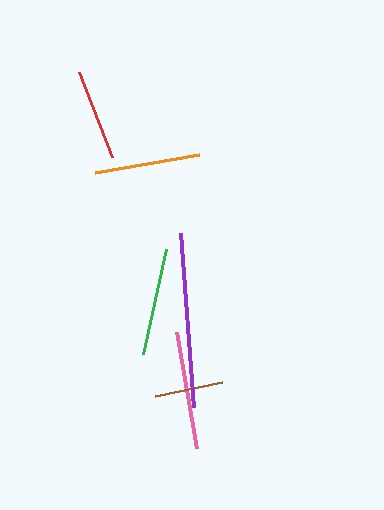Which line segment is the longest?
The purple line is the longest at approximately 175 pixels.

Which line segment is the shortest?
The brown line is the shortest at approximately 69 pixels.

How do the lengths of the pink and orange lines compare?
The pink and orange lines are approximately the same length.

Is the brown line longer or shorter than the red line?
The red line is longer than the brown line.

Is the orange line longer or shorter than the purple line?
The purple line is longer than the orange line.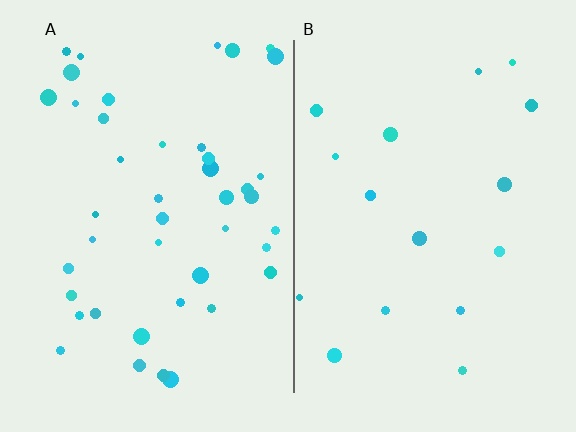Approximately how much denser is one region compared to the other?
Approximately 2.6× — region A over region B.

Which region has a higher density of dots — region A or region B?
A (the left).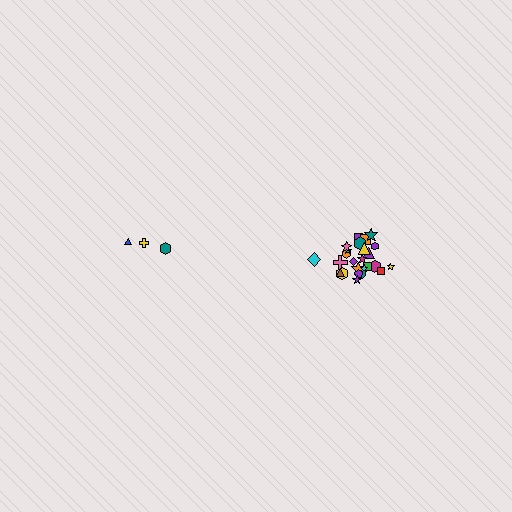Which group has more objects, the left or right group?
The right group.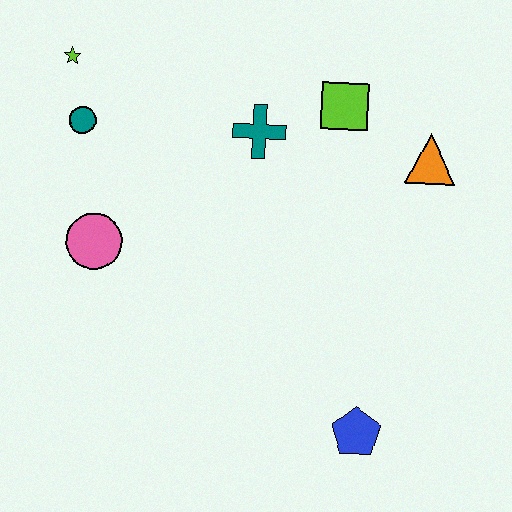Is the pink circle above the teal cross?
No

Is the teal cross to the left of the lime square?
Yes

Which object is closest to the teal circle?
The lime star is closest to the teal circle.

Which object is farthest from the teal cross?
The blue pentagon is farthest from the teal cross.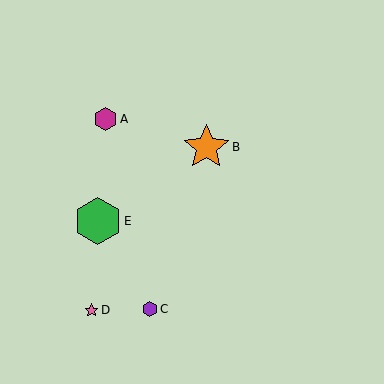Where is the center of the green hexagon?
The center of the green hexagon is at (98, 221).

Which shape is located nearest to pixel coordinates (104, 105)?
The magenta hexagon (labeled A) at (106, 119) is nearest to that location.